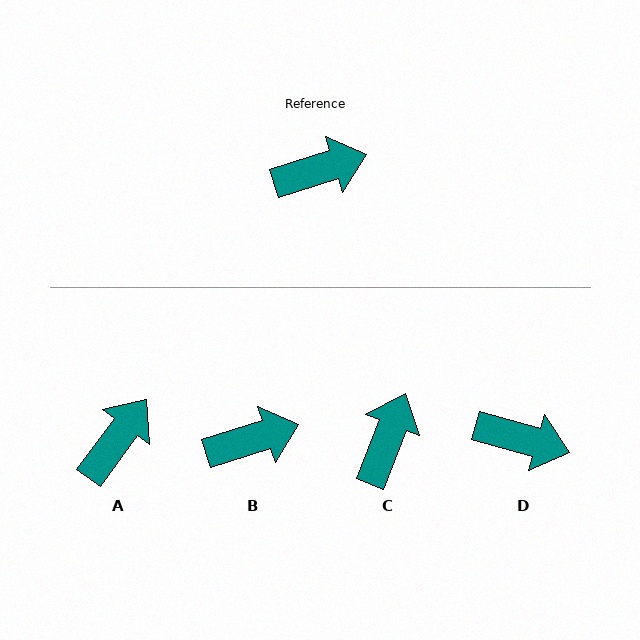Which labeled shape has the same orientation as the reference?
B.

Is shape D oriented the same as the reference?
No, it is off by about 33 degrees.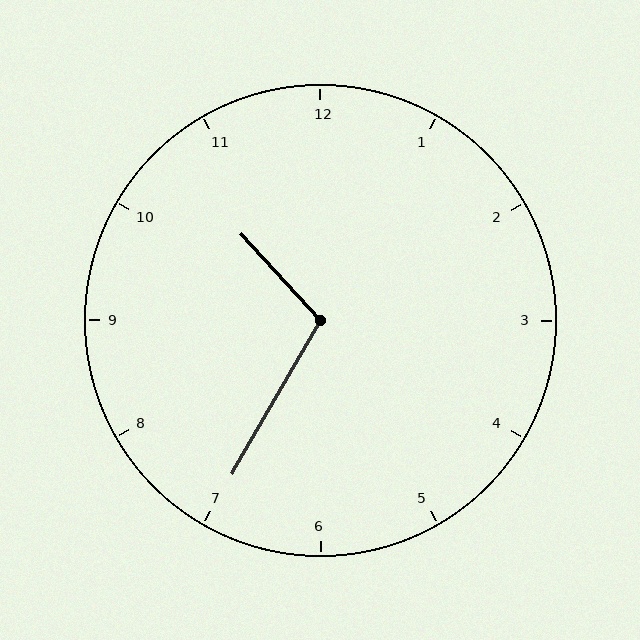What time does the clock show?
10:35.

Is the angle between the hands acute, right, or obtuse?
It is obtuse.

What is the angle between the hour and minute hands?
Approximately 108 degrees.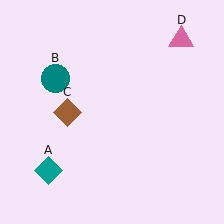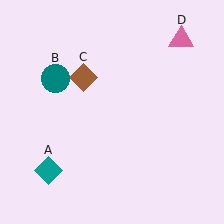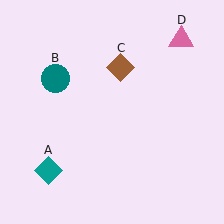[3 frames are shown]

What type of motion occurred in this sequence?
The brown diamond (object C) rotated clockwise around the center of the scene.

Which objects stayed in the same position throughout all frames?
Teal diamond (object A) and teal circle (object B) and pink triangle (object D) remained stationary.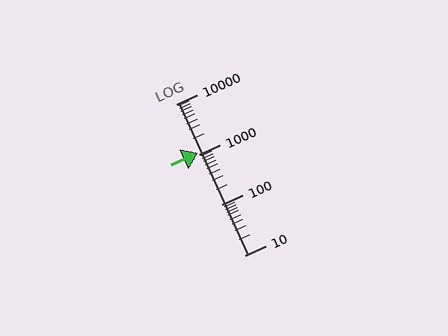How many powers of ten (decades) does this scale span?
The scale spans 3 decades, from 10 to 10000.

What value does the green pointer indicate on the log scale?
The pointer indicates approximately 1100.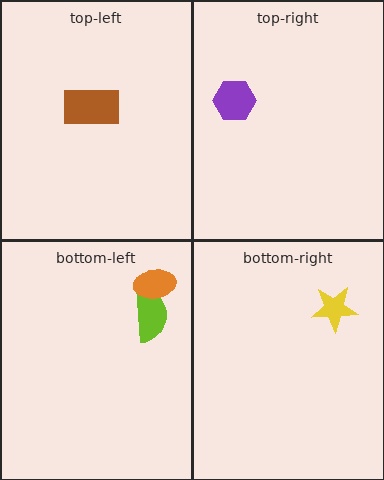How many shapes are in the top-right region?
1.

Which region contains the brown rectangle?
The top-left region.